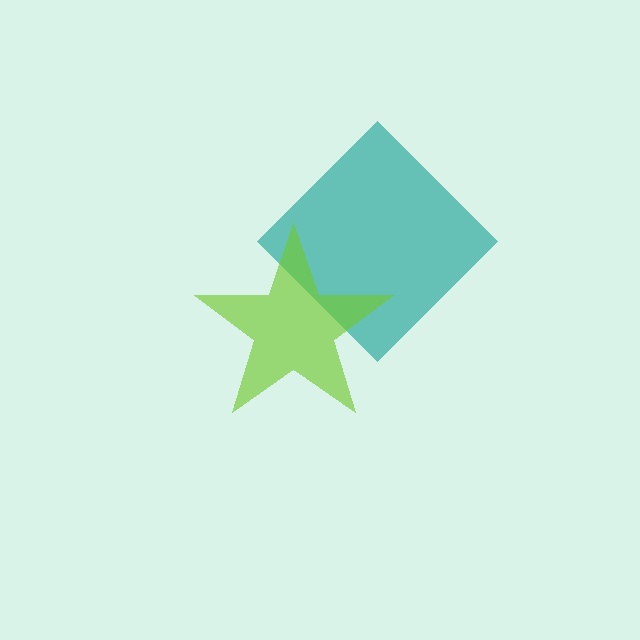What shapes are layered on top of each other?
The layered shapes are: a teal diamond, a lime star.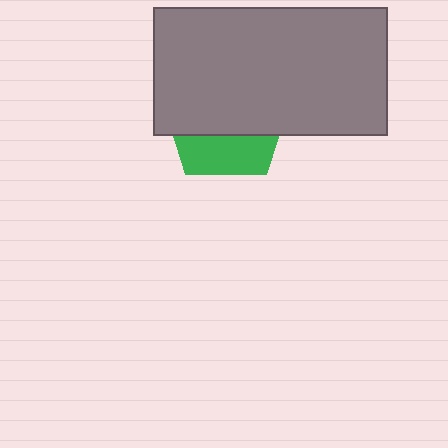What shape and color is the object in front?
The object in front is a gray rectangle.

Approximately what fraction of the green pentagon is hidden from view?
Roughly 67% of the green pentagon is hidden behind the gray rectangle.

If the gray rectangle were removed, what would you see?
You would see the complete green pentagon.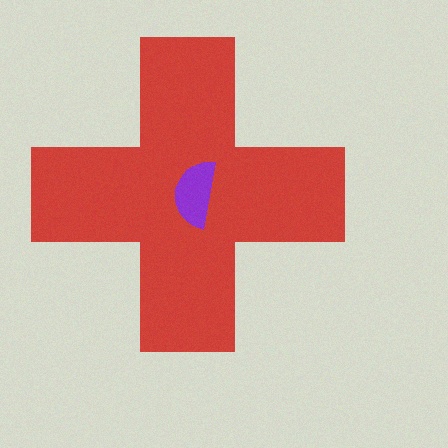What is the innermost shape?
The purple semicircle.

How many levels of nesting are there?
2.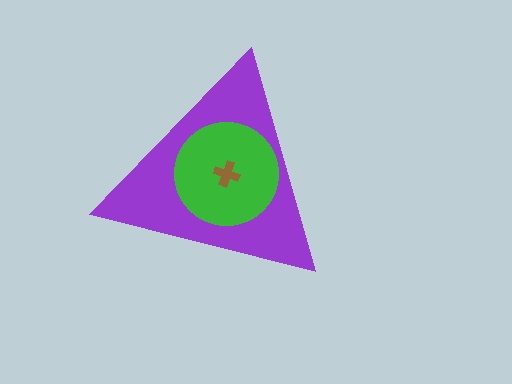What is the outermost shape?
The purple triangle.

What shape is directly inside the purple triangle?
The green circle.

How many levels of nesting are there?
3.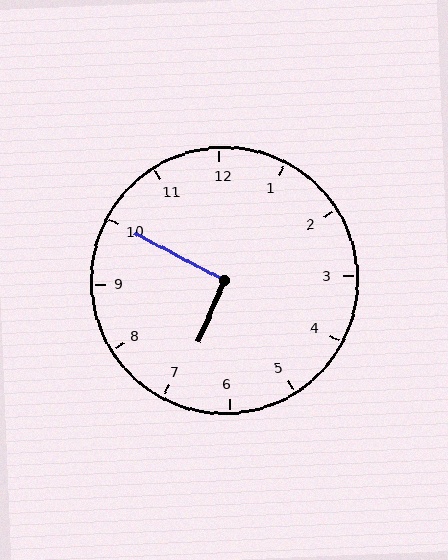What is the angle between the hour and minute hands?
Approximately 95 degrees.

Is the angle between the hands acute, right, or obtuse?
It is right.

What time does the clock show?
6:50.